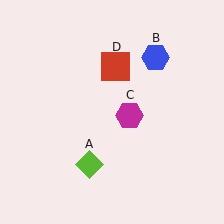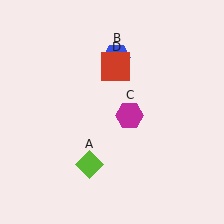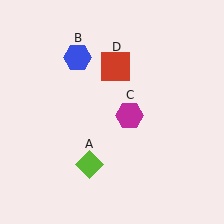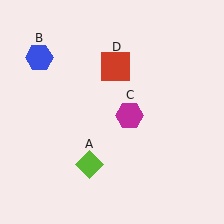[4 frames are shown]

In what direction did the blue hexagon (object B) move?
The blue hexagon (object B) moved left.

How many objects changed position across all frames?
1 object changed position: blue hexagon (object B).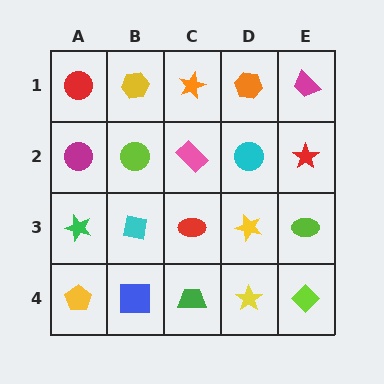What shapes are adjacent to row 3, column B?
A lime circle (row 2, column B), a blue square (row 4, column B), a green star (row 3, column A), a red ellipse (row 3, column C).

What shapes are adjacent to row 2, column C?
An orange star (row 1, column C), a red ellipse (row 3, column C), a lime circle (row 2, column B), a cyan circle (row 2, column D).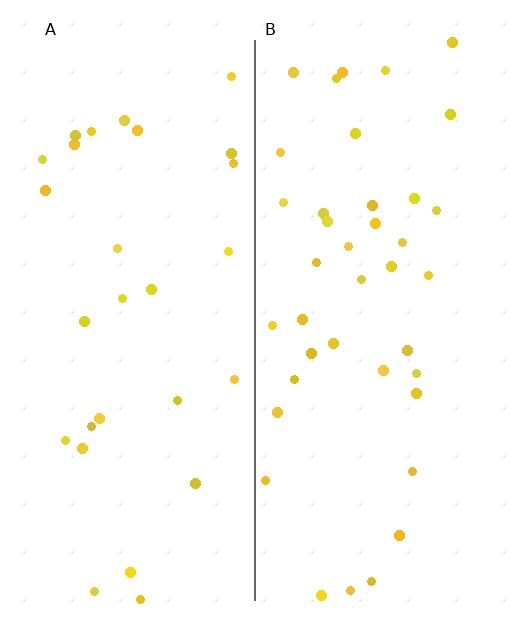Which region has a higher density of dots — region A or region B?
B (the right).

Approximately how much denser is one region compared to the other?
Approximately 1.5× — region B over region A.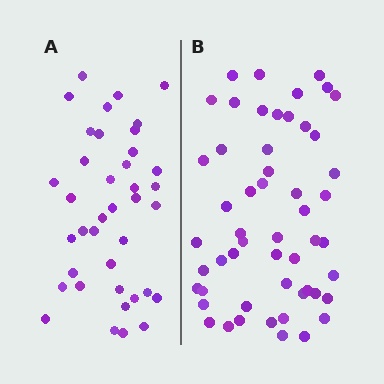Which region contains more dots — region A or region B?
Region B (the right region) has more dots.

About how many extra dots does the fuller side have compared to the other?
Region B has approximately 15 more dots than region A.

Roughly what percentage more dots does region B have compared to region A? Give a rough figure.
About 35% more.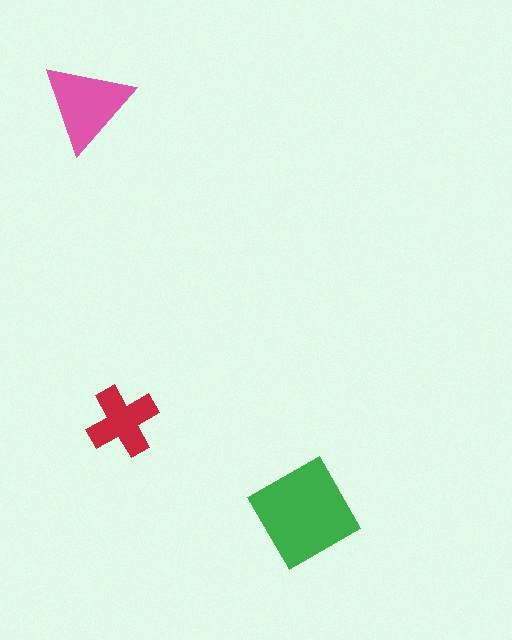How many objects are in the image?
There are 3 objects in the image.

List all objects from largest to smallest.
The green square, the pink triangle, the red cross.